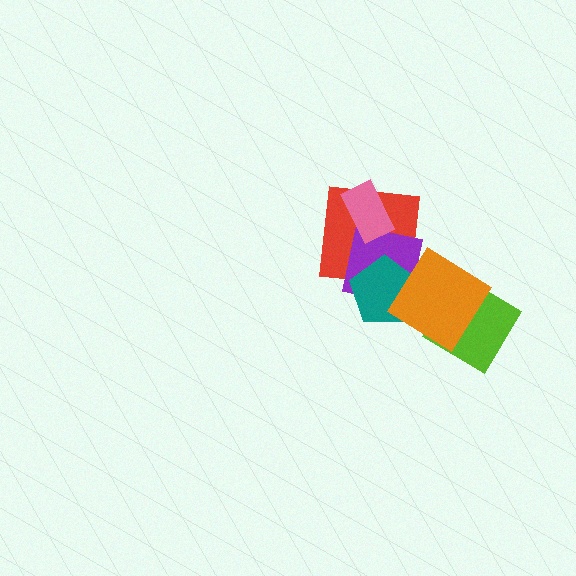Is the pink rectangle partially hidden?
No, no other shape covers it.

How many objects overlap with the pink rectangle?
2 objects overlap with the pink rectangle.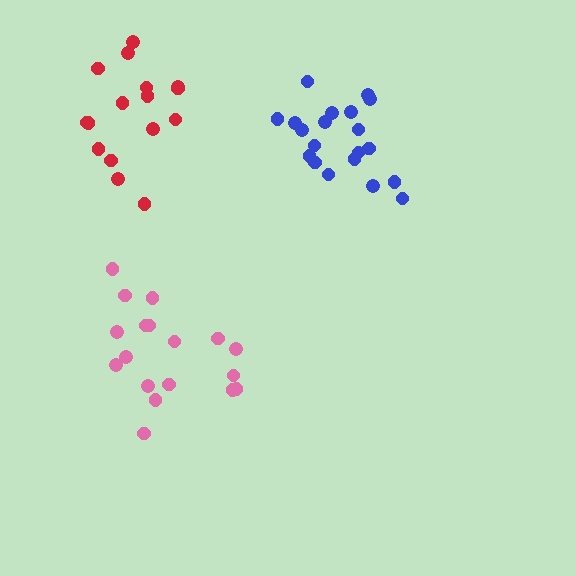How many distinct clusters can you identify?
There are 3 distinct clusters.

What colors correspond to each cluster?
The clusters are colored: red, pink, blue.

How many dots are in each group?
Group 1: 16 dots, Group 2: 18 dots, Group 3: 20 dots (54 total).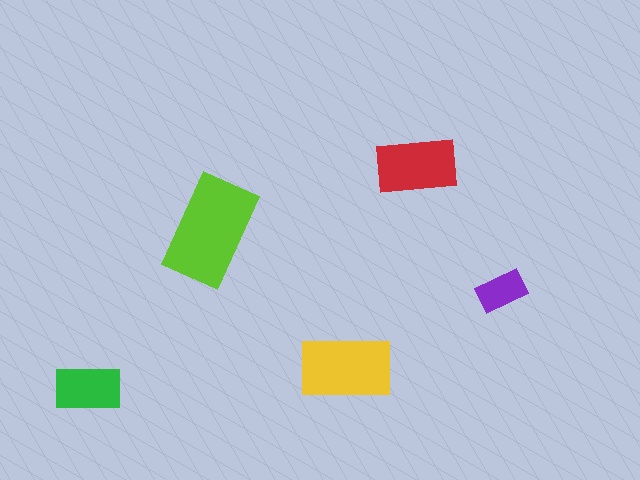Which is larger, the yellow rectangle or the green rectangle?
The yellow one.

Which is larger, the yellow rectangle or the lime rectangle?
The lime one.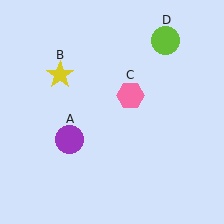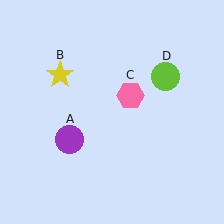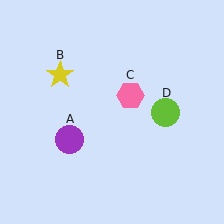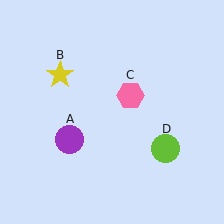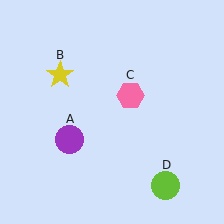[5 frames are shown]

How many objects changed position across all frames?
1 object changed position: lime circle (object D).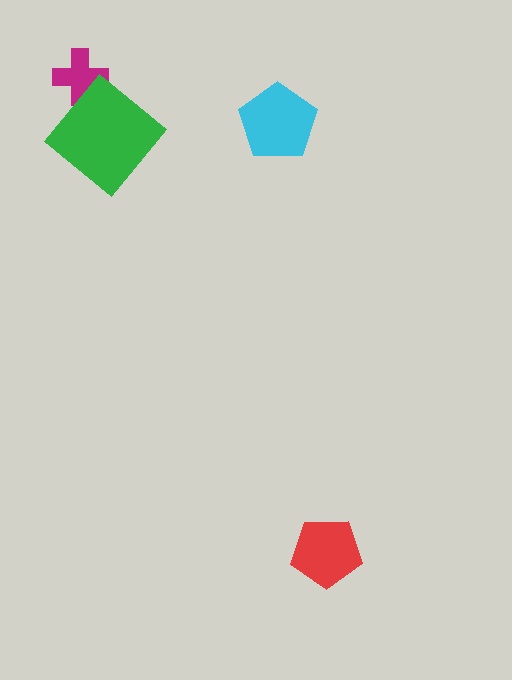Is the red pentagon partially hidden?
No, no other shape covers it.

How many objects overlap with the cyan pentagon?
0 objects overlap with the cyan pentagon.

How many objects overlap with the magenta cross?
1 object overlaps with the magenta cross.